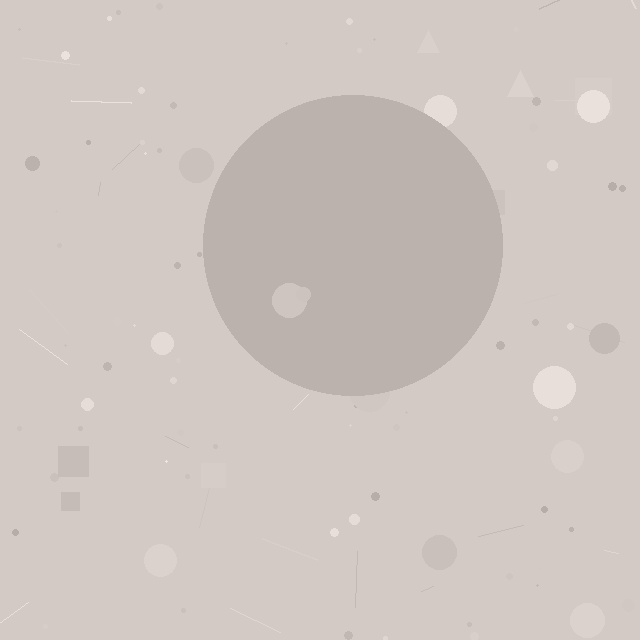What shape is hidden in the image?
A circle is hidden in the image.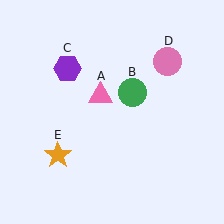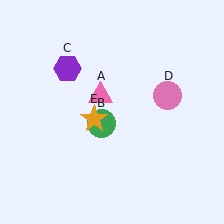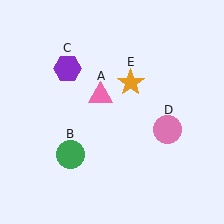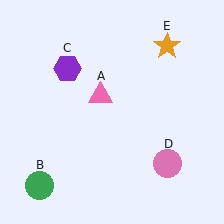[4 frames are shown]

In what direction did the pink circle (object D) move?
The pink circle (object D) moved down.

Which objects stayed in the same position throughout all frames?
Pink triangle (object A) and purple hexagon (object C) remained stationary.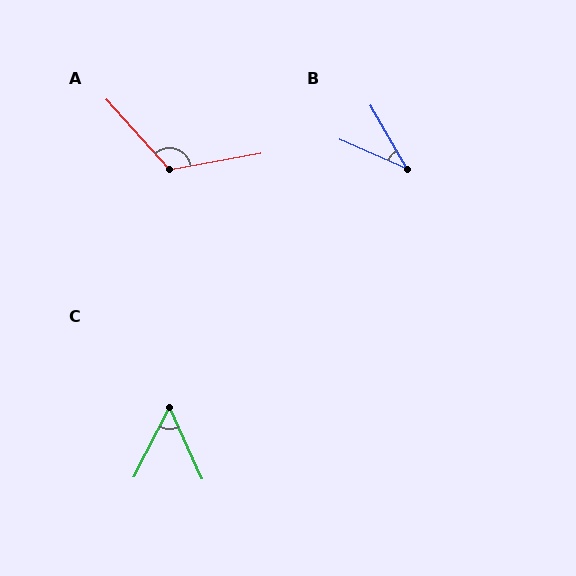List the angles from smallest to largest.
B (36°), C (52°), A (122°).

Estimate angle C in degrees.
Approximately 52 degrees.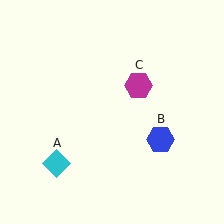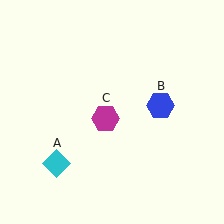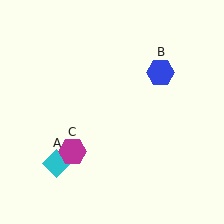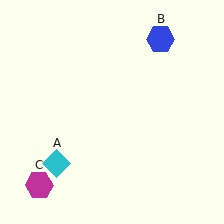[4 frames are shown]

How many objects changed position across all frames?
2 objects changed position: blue hexagon (object B), magenta hexagon (object C).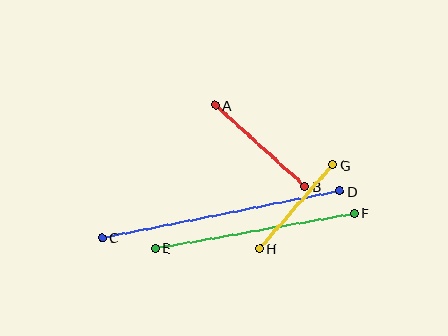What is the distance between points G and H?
The distance is approximately 111 pixels.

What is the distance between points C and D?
The distance is approximately 242 pixels.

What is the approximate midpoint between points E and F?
The midpoint is at approximately (255, 231) pixels.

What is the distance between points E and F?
The distance is approximately 202 pixels.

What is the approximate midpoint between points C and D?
The midpoint is at approximately (221, 214) pixels.